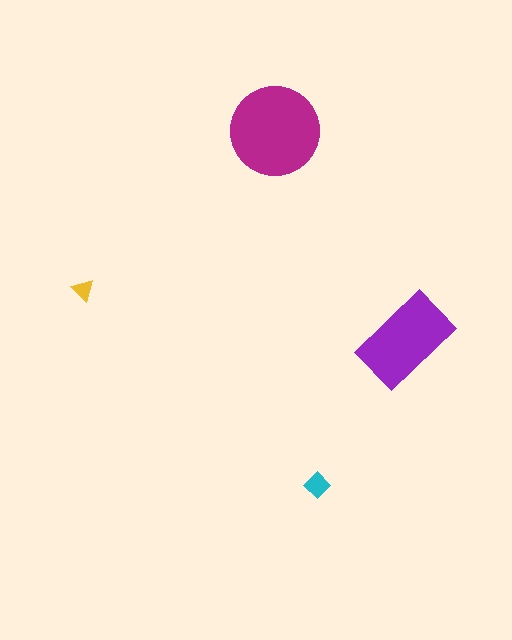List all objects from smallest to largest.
The yellow triangle, the cyan diamond, the purple rectangle, the magenta circle.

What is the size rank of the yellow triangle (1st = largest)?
4th.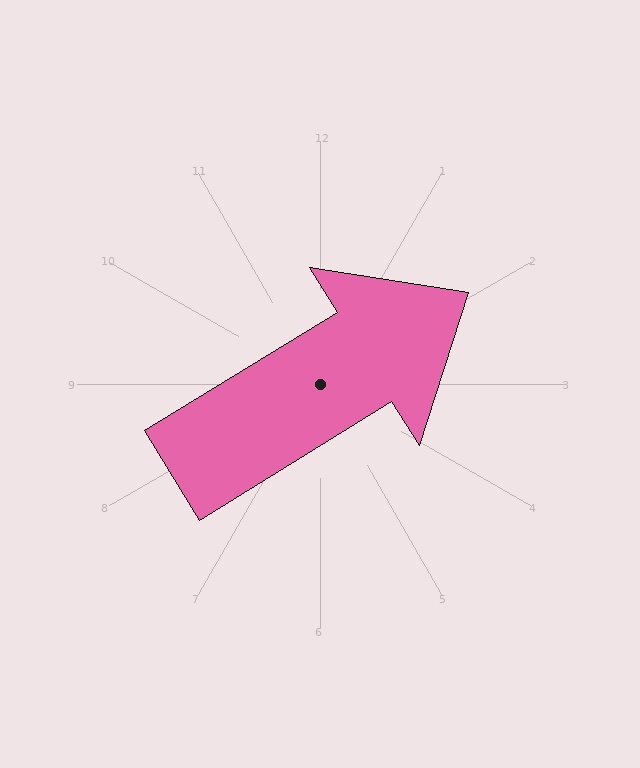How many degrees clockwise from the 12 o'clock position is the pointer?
Approximately 58 degrees.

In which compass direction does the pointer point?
Northeast.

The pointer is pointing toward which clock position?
Roughly 2 o'clock.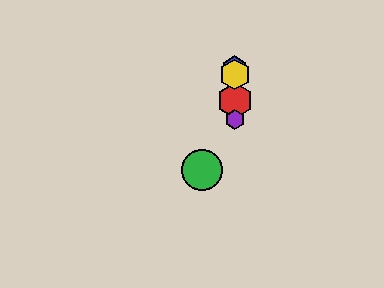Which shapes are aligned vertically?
The red hexagon, the blue hexagon, the yellow hexagon, the purple hexagon are aligned vertically.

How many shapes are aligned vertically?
4 shapes (the red hexagon, the blue hexagon, the yellow hexagon, the purple hexagon) are aligned vertically.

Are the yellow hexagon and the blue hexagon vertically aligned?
Yes, both are at x≈235.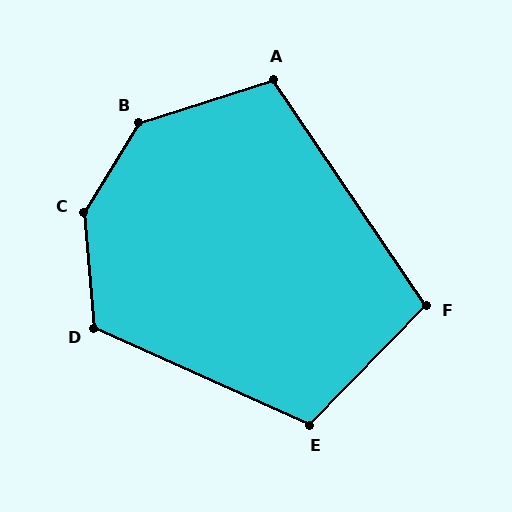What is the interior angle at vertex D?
Approximately 119 degrees (obtuse).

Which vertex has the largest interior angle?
C, at approximately 144 degrees.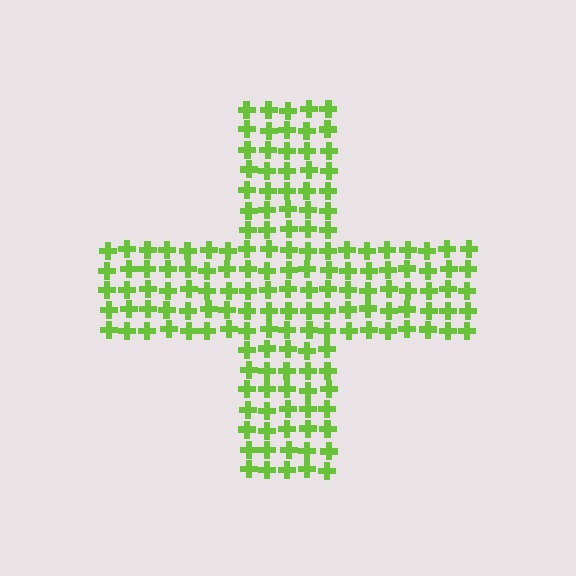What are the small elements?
The small elements are crosses.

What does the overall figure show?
The overall figure shows a cross.